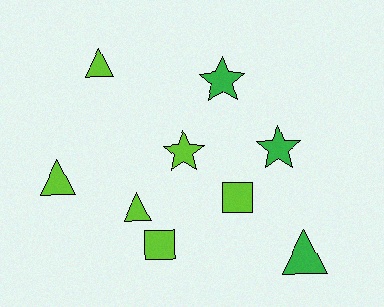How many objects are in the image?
There are 9 objects.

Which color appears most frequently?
Lime, with 6 objects.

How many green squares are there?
There are no green squares.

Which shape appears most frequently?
Triangle, with 4 objects.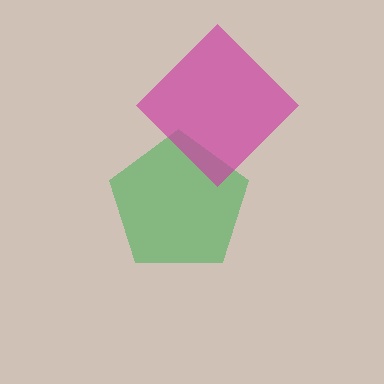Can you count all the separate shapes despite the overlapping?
Yes, there are 2 separate shapes.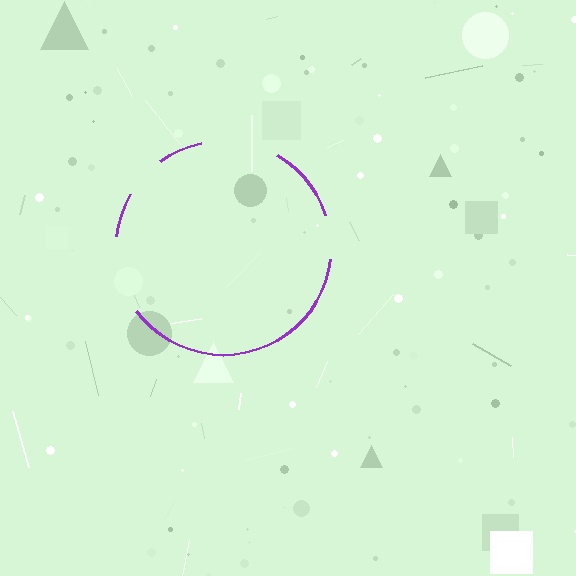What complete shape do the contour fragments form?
The contour fragments form a circle.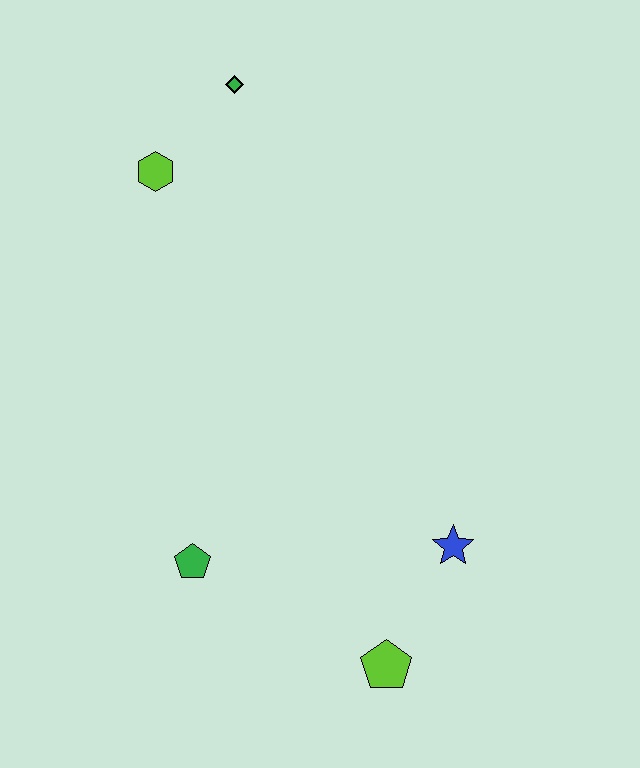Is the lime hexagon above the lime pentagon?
Yes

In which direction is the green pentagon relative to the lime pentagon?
The green pentagon is to the left of the lime pentagon.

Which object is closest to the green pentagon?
The lime pentagon is closest to the green pentagon.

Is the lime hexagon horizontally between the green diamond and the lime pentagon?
No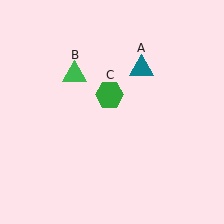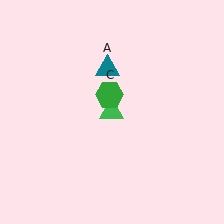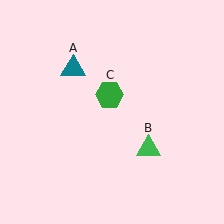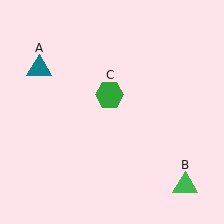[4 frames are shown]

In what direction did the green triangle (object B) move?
The green triangle (object B) moved down and to the right.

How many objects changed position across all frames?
2 objects changed position: teal triangle (object A), green triangle (object B).